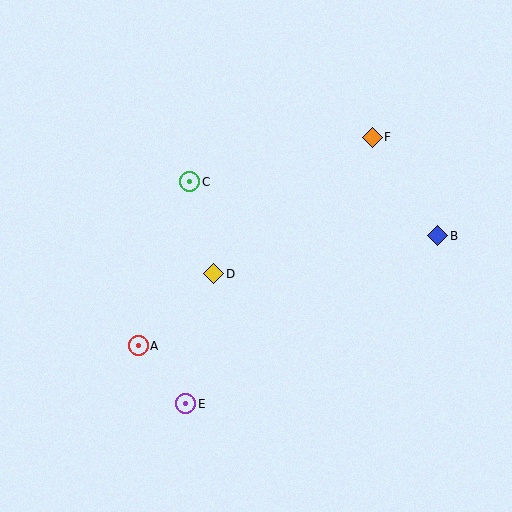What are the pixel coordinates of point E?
Point E is at (186, 404).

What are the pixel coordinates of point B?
Point B is at (438, 236).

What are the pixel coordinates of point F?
Point F is at (372, 137).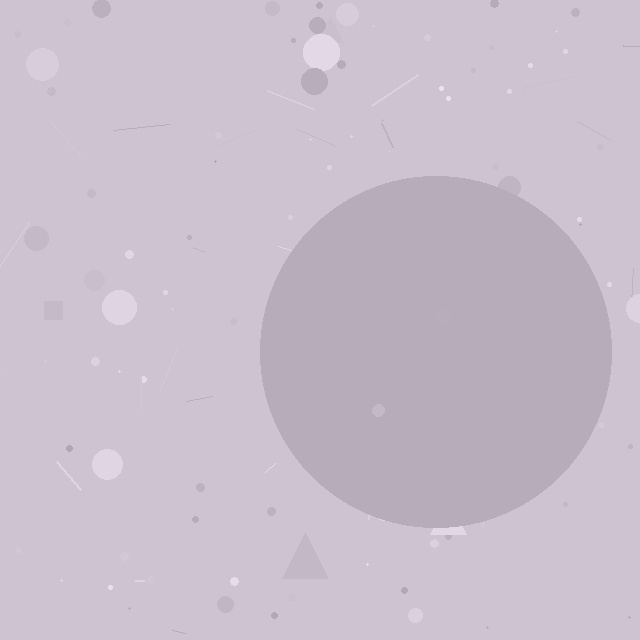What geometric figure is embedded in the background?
A circle is embedded in the background.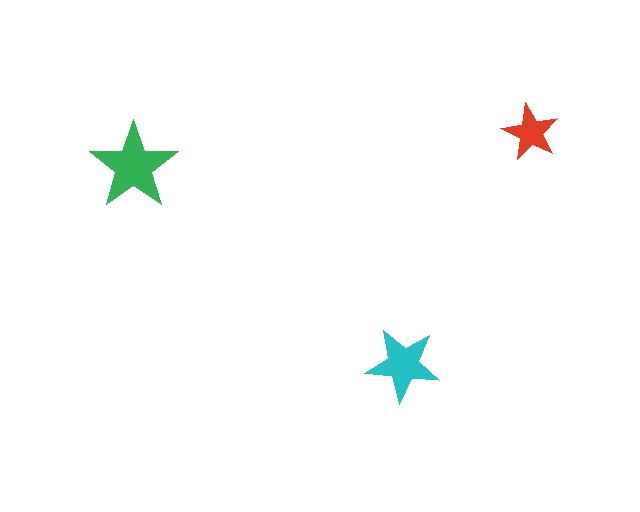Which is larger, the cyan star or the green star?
The green one.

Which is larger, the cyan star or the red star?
The cyan one.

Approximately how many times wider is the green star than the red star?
About 1.5 times wider.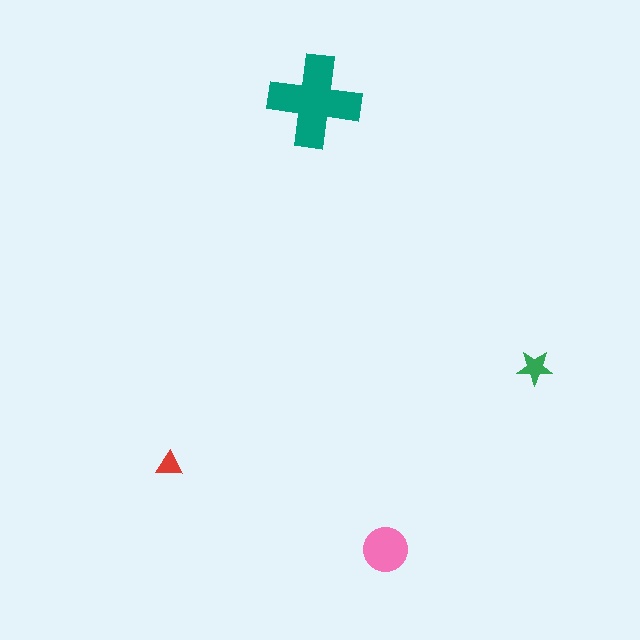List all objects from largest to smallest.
The teal cross, the pink circle, the green star, the red triangle.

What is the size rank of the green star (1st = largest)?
3rd.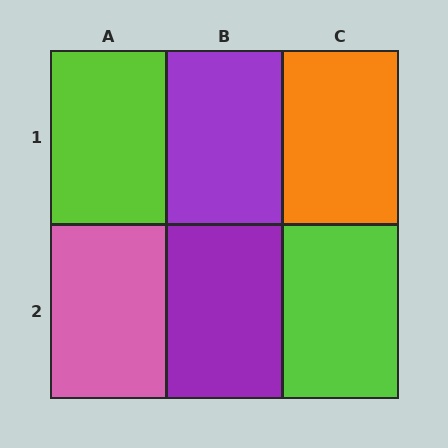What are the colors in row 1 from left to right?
Lime, purple, orange.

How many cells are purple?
2 cells are purple.